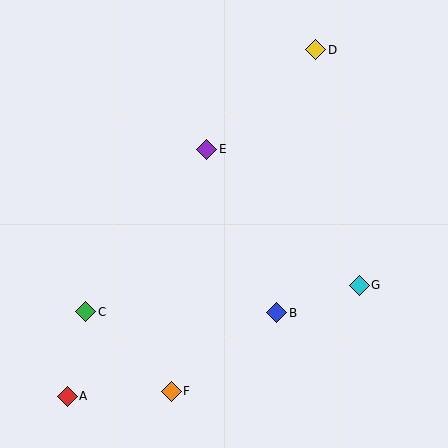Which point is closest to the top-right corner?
Point D is closest to the top-right corner.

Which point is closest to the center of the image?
Point E at (207, 149) is closest to the center.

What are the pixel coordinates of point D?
Point D is at (316, 50).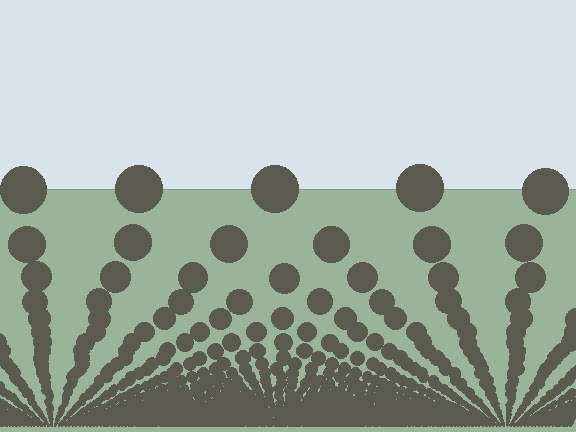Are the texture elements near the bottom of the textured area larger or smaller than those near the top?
Smaller. The gradient is inverted — elements near the bottom are smaller and denser.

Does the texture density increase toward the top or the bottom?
Density increases toward the bottom.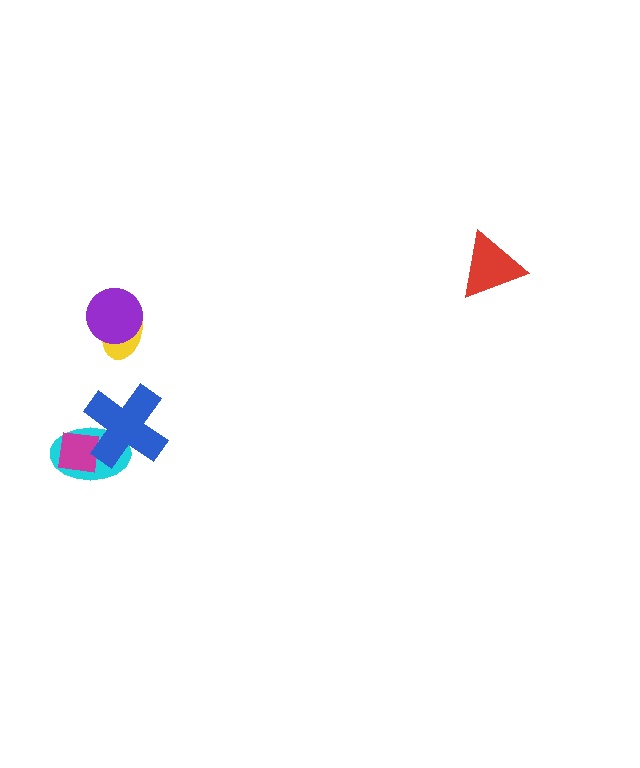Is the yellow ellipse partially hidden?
Yes, it is partially covered by another shape.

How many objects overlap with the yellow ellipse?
1 object overlaps with the yellow ellipse.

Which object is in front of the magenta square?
The blue cross is in front of the magenta square.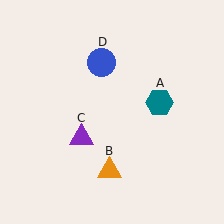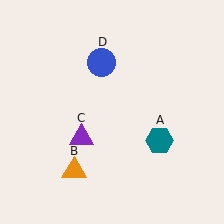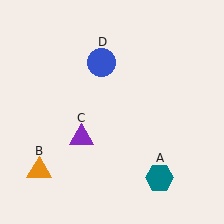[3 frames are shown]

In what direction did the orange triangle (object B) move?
The orange triangle (object B) moved left.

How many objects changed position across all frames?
2 objects changed position: teal hexagon (object A), orange triangle (object B).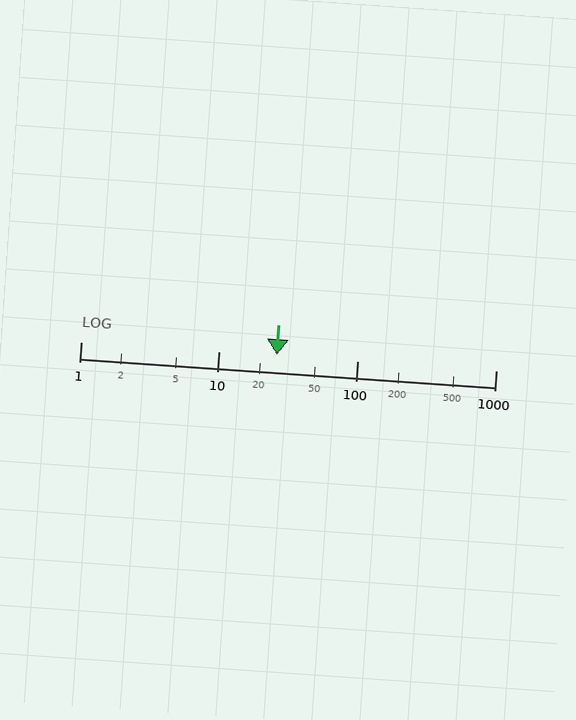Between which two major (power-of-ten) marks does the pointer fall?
The pointer is between 10 and 100.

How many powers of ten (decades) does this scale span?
The scale spans 3 decades, from 1 to 1000.